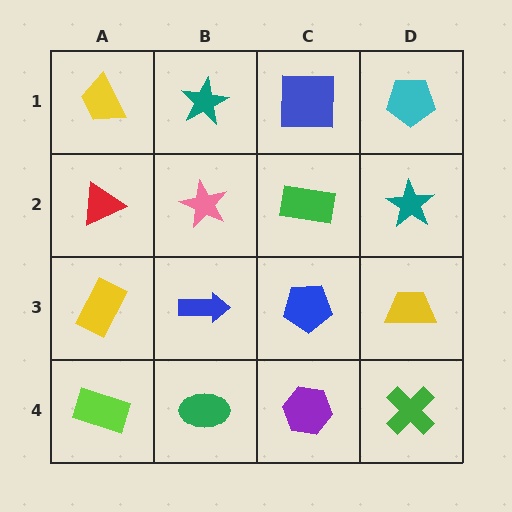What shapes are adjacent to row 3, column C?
A green rectangle (row 2, column C), a purple hexagon (row 4, column C), a blue arrow (row 3, column B), a yellow trapezoid (row 3, column D).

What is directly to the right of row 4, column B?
A purple hexagon.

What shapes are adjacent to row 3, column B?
A pink star (row 2, column B), a green ellipse (row 4, column B), a yellow rectangle (row 3, column A), a blue pentagon (row 3, column C).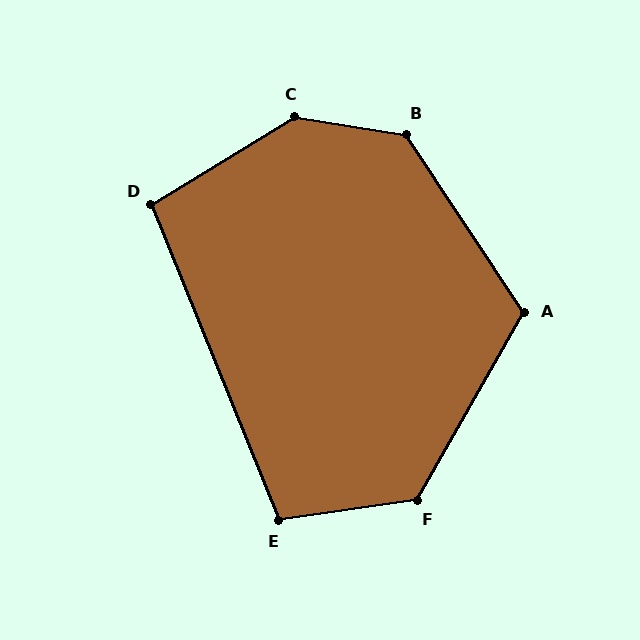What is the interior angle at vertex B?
Approximately 132 degrees (obtuse).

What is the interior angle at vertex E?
Approximately 104 degrees (obtuse).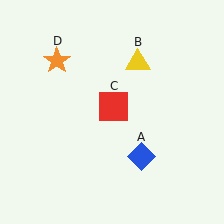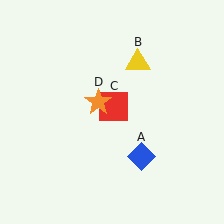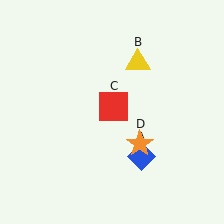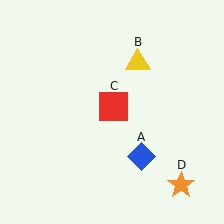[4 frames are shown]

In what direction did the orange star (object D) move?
The orange star (object D) moved down and to the right.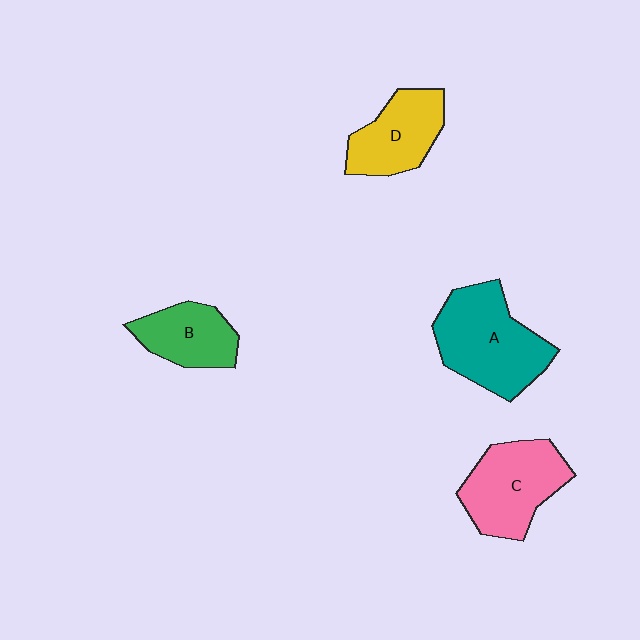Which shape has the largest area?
Shape A (teal).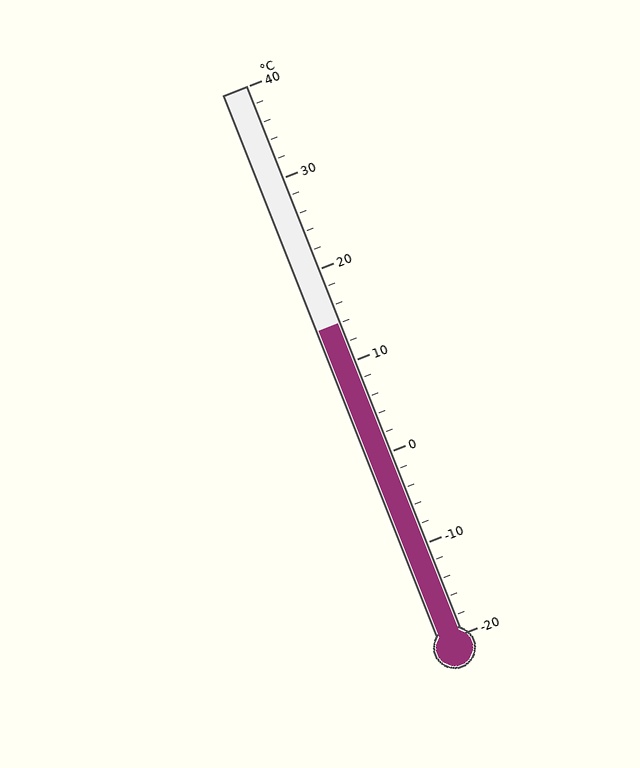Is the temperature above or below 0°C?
The temperature is above 0°C.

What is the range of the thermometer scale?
The thermometer scale ranges from -20°C to 40°C.